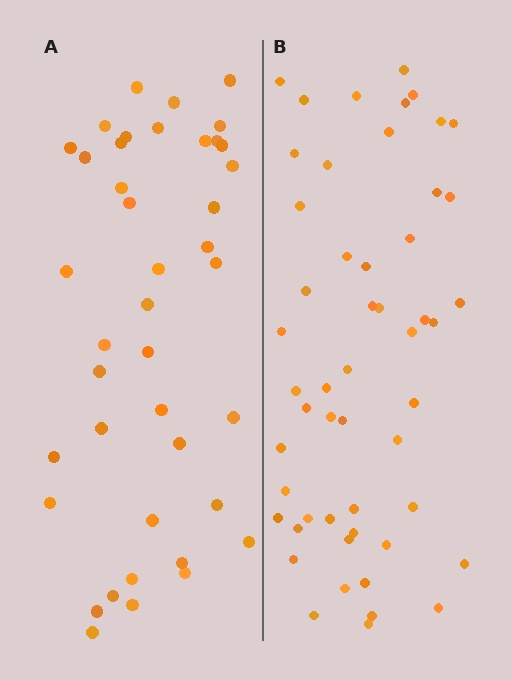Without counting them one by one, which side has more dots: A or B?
Region B (the right region) has more dots.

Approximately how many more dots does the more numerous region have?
Region B has roughly 12 or so more dots than region A.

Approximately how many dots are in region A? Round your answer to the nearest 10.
About 40 dots. (The exact count is 41, which rounds to 40.)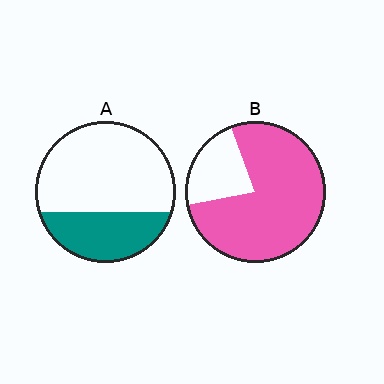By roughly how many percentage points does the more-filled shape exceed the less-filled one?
By roughly 45 percentage points (B over A).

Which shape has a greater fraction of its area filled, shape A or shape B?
Shape B.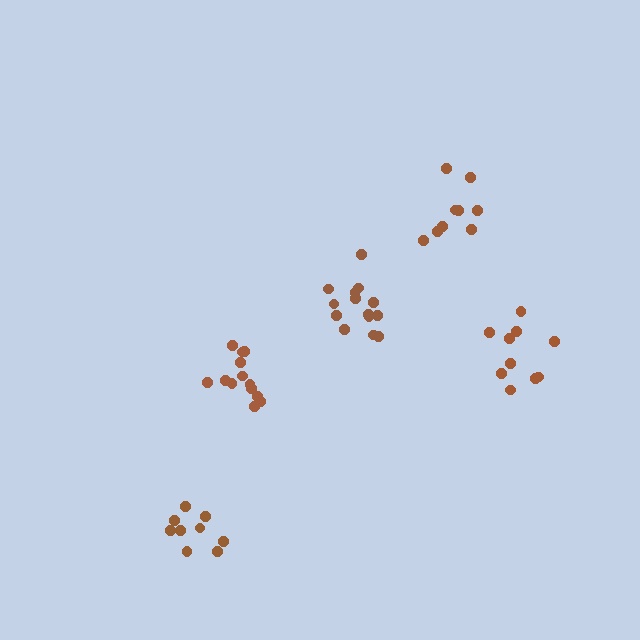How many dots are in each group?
Group 1: 13 dots, Group 2: 10 dots, Group 3: 14 dots, Group 4: 9 dots, Group 5: 9 dots (55 total).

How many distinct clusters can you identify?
There are 5 distinct clusters.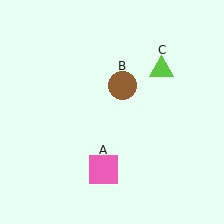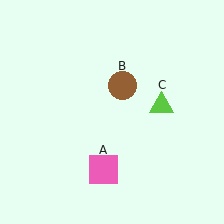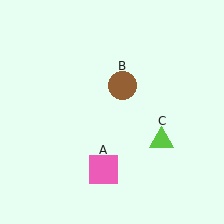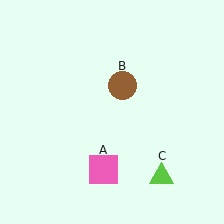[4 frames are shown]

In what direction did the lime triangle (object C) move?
The lime triangle (object C) moved down.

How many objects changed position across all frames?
1 object changed position: lime triangle (object C).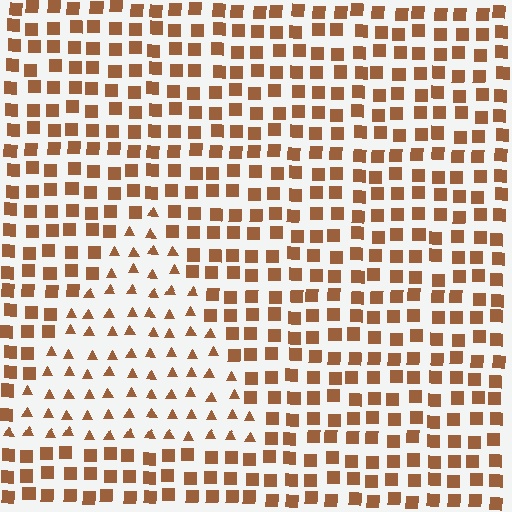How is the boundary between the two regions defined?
The boundary is defined by a change in element shape: triangles inside vs. squares outside. All elements share the same color and spacing.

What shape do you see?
I see a triangle.